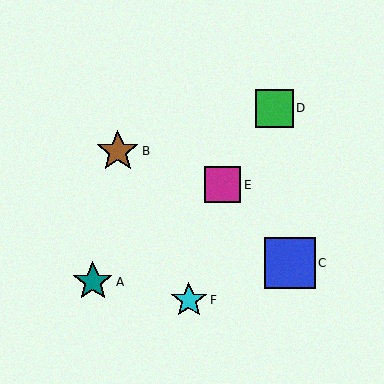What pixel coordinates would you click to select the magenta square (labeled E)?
Click at (223, 185) to select the magenta square E.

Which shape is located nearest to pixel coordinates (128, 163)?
The brown star (labeled B) at (118, 151) is nearest to that location.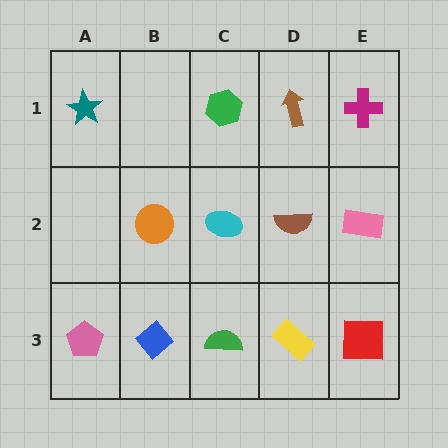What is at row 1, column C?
A green hexagon.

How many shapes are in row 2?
4 shapes.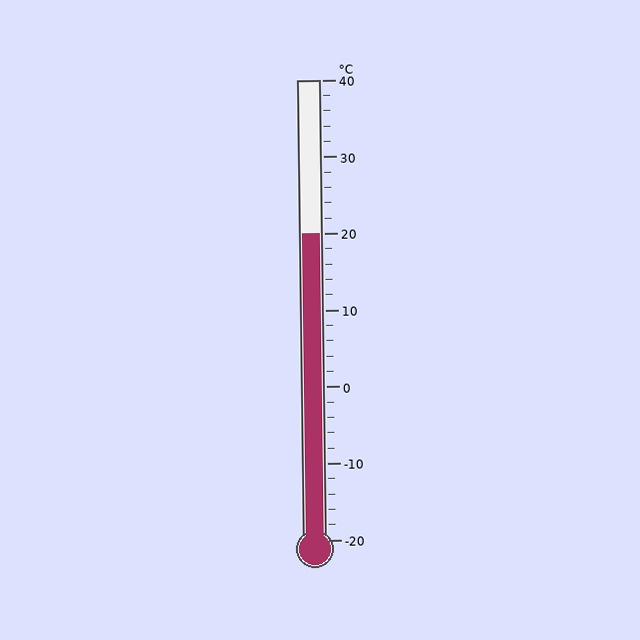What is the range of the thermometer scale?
The thermometer scale ranges from -20°C to 40°C.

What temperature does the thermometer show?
The thermometer shows approximately 20°C.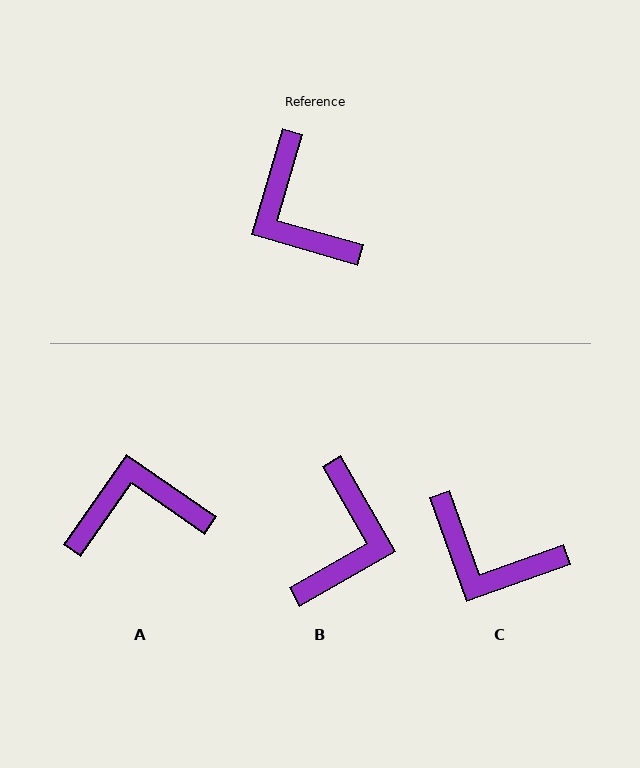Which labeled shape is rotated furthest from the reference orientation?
B, about 136 degrees away.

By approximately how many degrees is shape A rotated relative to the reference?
Approximately 109 degrees clockwise.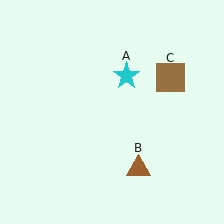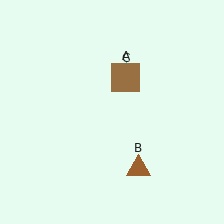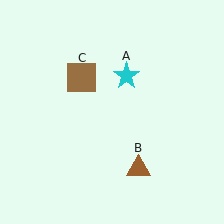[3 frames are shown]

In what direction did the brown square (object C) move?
The brown square (object C) moved left.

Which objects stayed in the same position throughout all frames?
Cyan star (object A) and brown triangle (object B) remained stationary.